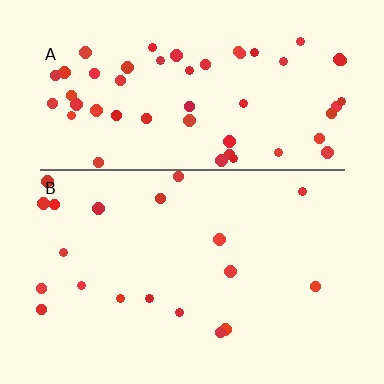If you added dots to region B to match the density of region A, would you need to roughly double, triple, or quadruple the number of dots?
Approximately triple.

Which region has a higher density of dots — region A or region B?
A (the top).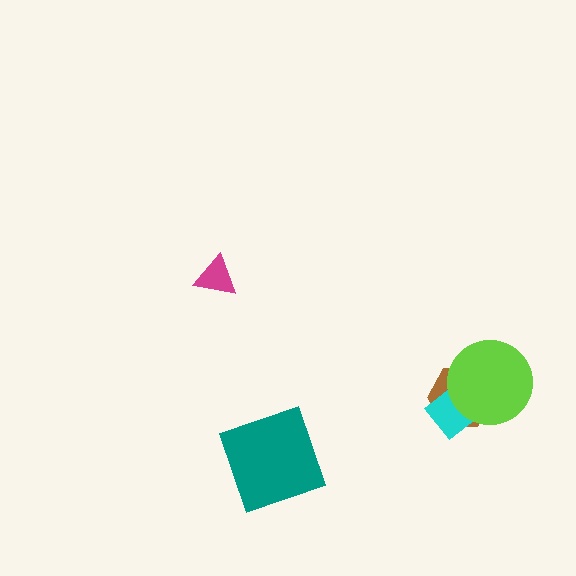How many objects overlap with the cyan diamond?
2 objects overlap with the cyan diamond.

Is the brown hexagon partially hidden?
Yes, it is partially covered by another shape.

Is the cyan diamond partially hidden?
Yes, it is partially covered by another shape.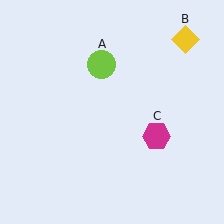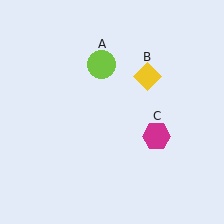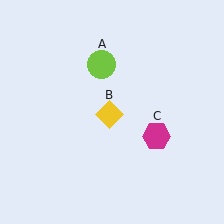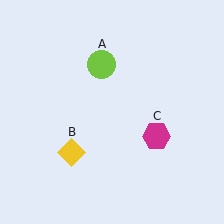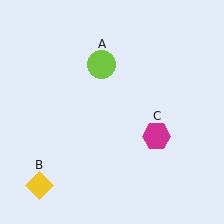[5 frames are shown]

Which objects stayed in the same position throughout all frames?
Lime circle (object A) and magenta hexagon (object C) remained stationary.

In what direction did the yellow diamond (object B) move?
The yellow diamond (object B) moved down and to the left.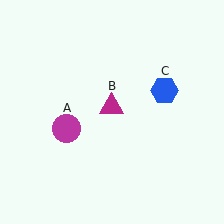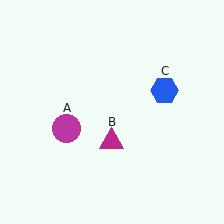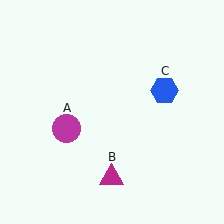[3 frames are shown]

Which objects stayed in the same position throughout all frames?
Magenta circle (object A) and blue hexagon (object C) remained stationary.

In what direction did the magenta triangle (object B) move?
The magenta triangle (object B) moved down.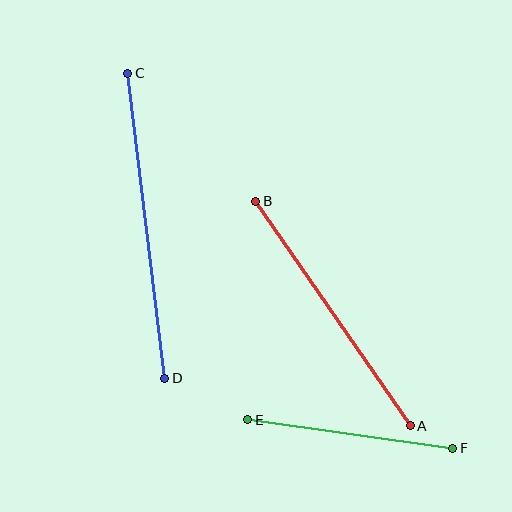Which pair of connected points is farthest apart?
Points C and D are farthest apart.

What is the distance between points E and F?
The distance is approximately 207 pixels.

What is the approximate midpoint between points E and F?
The midpoint is at approximately (350, 434) pixels.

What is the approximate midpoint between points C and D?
The midpoint is at approximately (146, 226) pixels.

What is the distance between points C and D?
The distance is approximately 308 pixels.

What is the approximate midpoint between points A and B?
The midpoint is at approximately (333, 313) pixels.